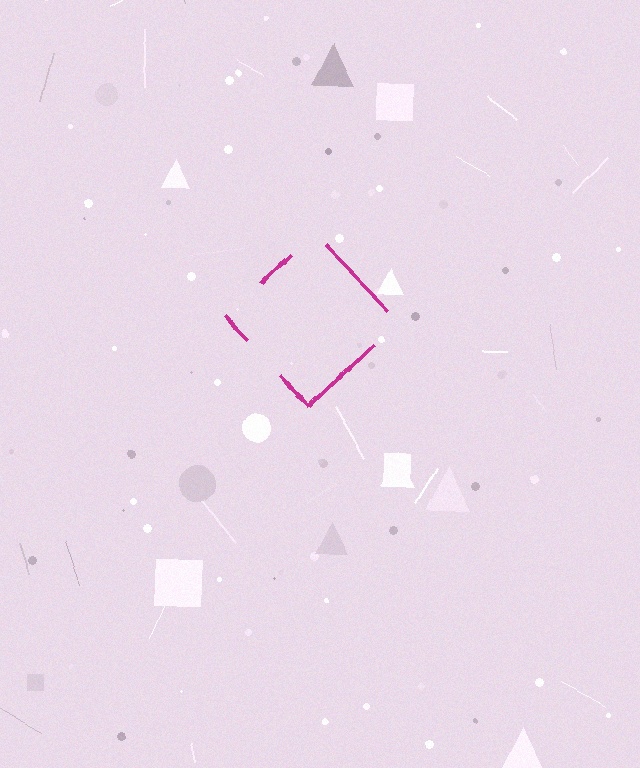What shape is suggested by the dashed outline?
The dashed outline suggests a diamond.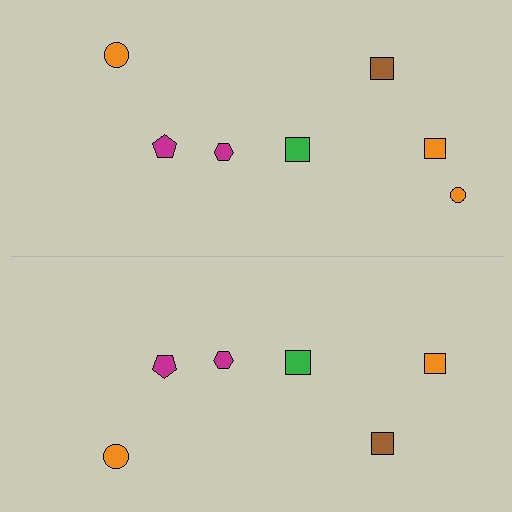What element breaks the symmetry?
A orange circle is missing from the bottom side.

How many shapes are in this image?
There are 13 shapes in this image.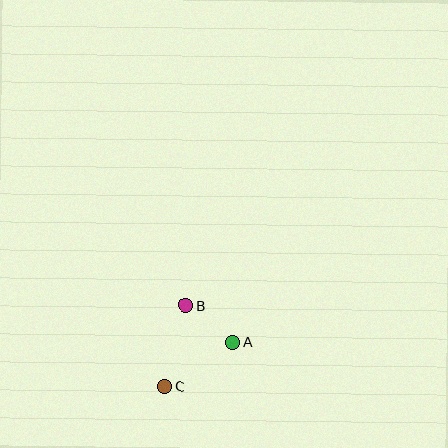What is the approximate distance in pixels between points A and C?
The distance between A and C is approximately 81 pixels.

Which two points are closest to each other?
Points A and B are closest to each other.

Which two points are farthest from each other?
Points B and C are farthest from each other.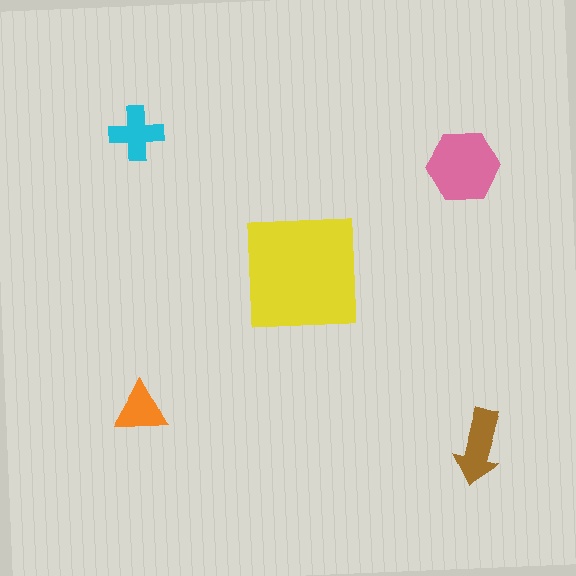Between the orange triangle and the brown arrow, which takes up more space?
The brown arrow.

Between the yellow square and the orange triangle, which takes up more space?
The yellow square.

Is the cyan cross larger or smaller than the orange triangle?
Larger.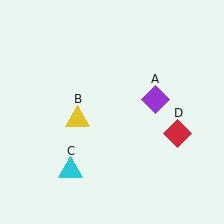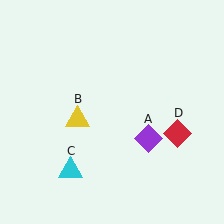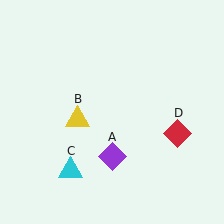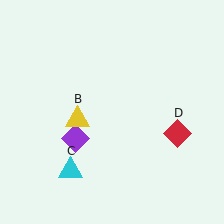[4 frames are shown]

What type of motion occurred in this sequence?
The purple diamond (object A) rotated clockwise around the center of the scene.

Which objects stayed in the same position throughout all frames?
Yellow triangle (object B) and cyan triangle (object C) and red diamond (object D) remained stationary.